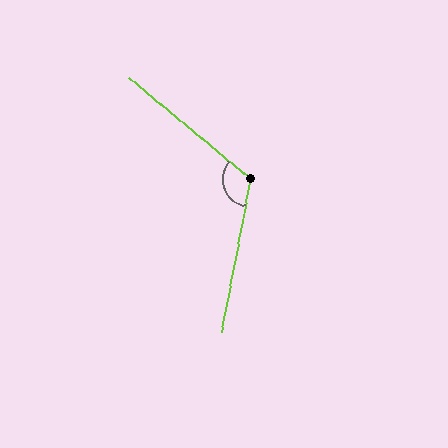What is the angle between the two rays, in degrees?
Approximately 119 degrees.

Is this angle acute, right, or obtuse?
It is obtuse.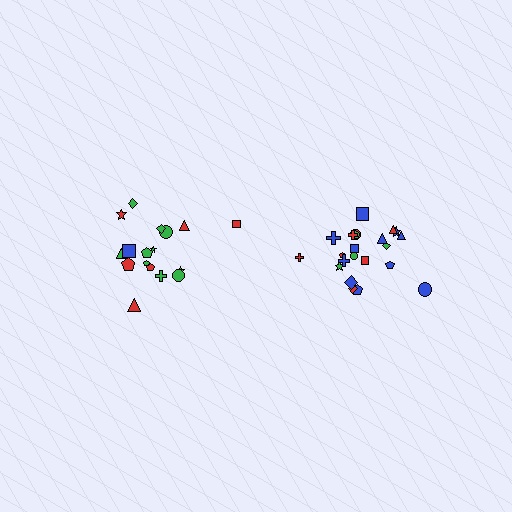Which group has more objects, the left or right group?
The right group.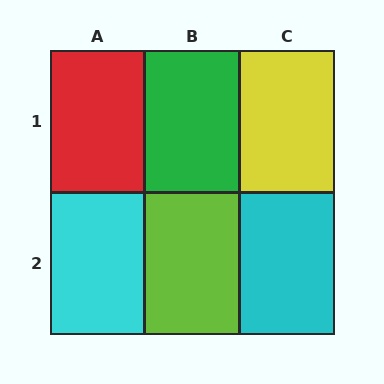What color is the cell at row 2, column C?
Cyan.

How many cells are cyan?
2 cells are cyan.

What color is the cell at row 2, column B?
Lime.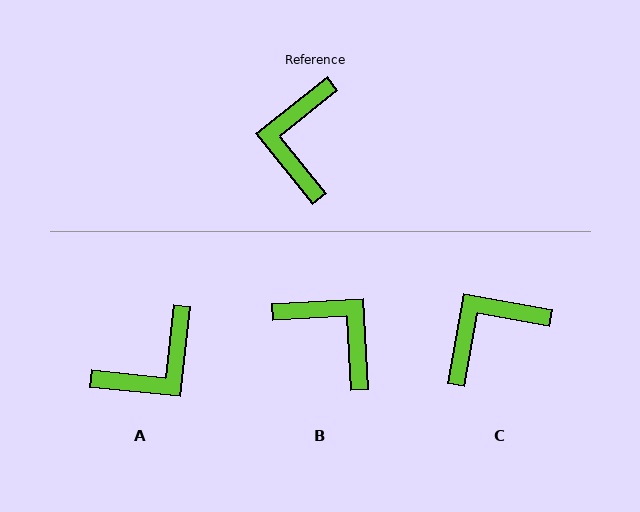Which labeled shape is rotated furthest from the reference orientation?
A, about 135 degrees away.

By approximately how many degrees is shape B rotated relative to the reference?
Approximately 126 degrees clockwise.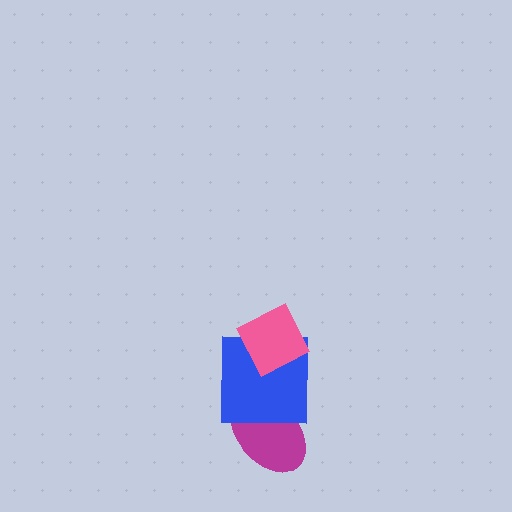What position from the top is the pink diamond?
The pink diamond is 1st from the top.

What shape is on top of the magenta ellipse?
The blue square is on top of the magenta ellipse.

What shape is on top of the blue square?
The pink diamond is on top of the blue square.